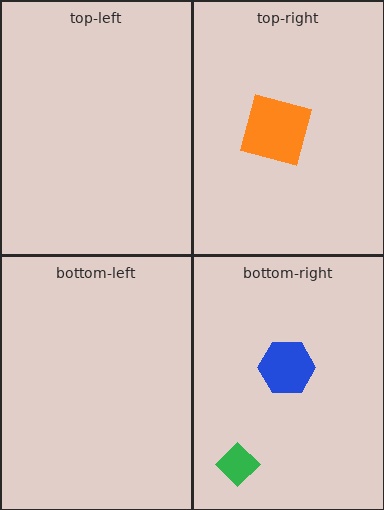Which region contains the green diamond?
The bottom-right region.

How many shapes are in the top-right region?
1.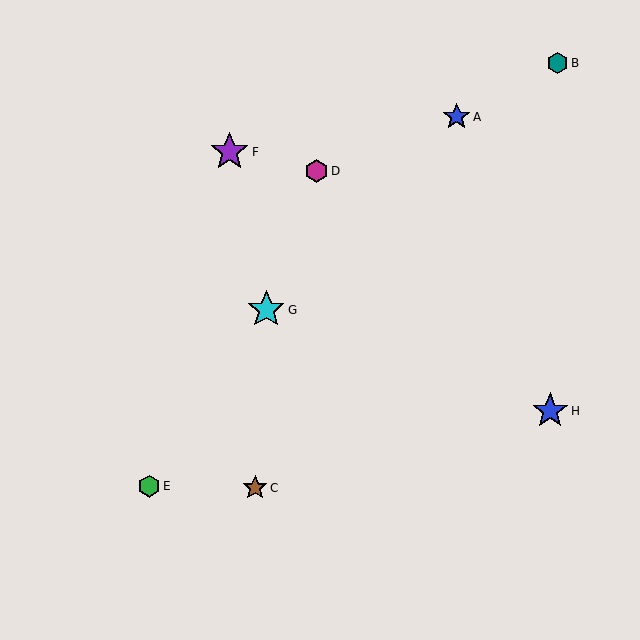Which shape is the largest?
The purple star (labeled F) is the largest.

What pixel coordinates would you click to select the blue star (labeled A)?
Click at (457, 117) to select the blue star A.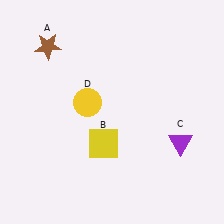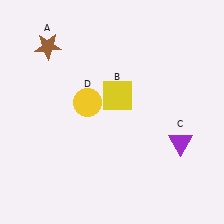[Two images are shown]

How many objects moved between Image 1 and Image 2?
1 object moved between the two images.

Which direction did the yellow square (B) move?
The yellow square (B) moved up.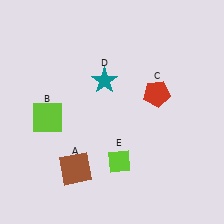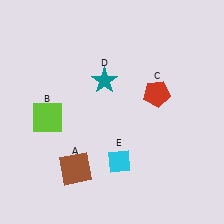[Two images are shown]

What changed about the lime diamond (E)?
In Image 1, E is lime. In Image 2, it changed to cyan.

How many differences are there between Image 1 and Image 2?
There is 1 difference between the two images.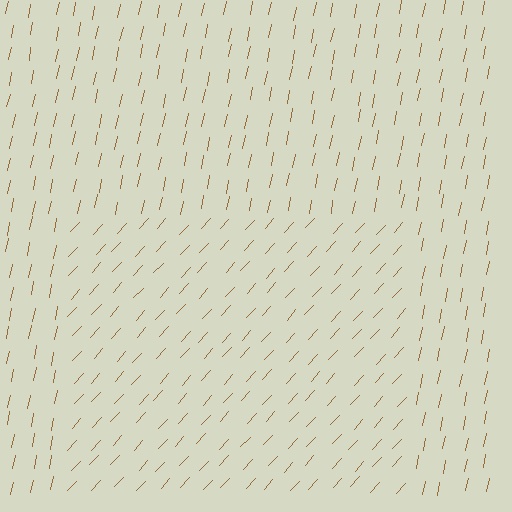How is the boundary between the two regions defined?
The boundary is defined purely by a change in line orientation (approximately 31 degrees difference). All lines are the same color and thickness.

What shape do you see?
I see a rectangle.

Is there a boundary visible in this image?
Yes, there is a texture boundary formed by a change in line orientation.